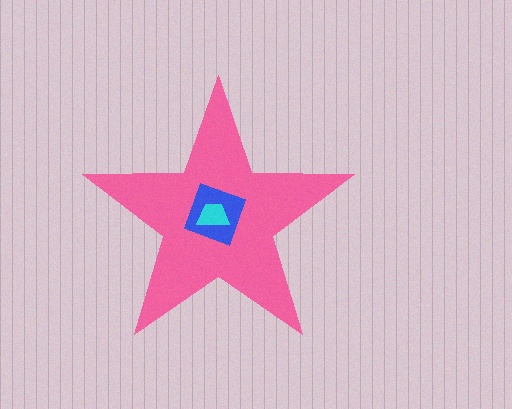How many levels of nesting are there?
3.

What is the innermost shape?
The cyan trapezoid.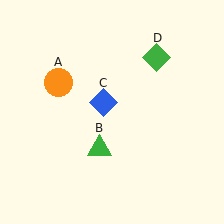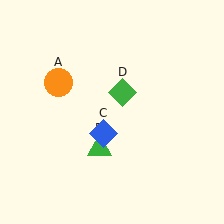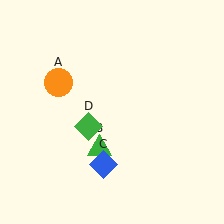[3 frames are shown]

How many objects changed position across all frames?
2 objects changed position: blue diamond (object C), green diamond (object D).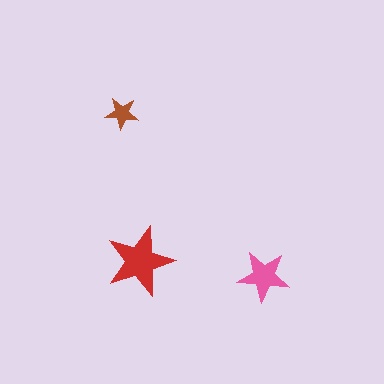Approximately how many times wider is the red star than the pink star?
About 1.5 times wider.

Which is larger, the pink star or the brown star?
The pink one.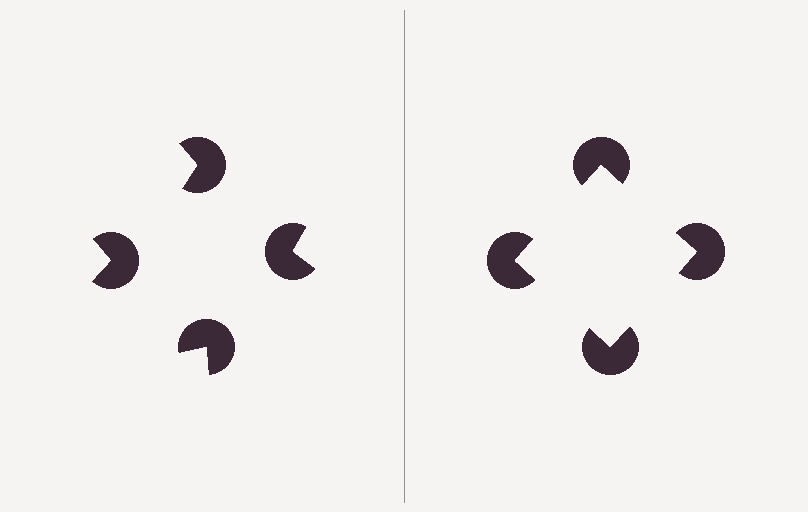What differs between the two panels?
The pac-man discs are positioned identically on both sides; only the wedge orientations differ. On the right they align to a square; on the left they are misaligned.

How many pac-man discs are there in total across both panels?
8 — 4 on each side.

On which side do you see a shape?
An illusory square appears on the right side. On the left side the wedge cuts are rotated, so no coherent shape forms.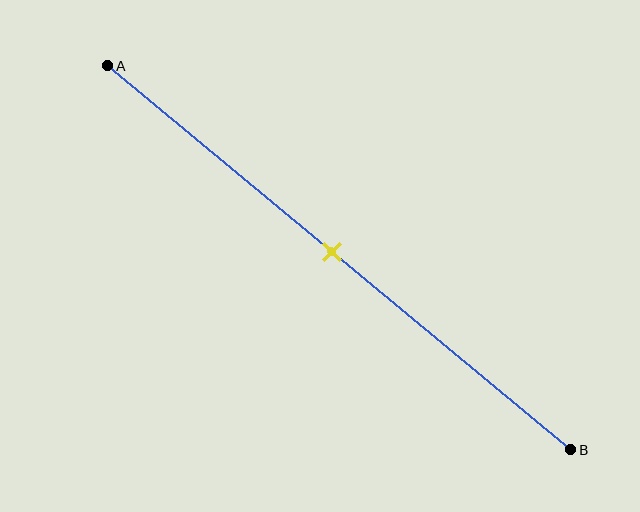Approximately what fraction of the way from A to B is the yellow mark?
The yellow mark is approximately 50% of the way from A to B.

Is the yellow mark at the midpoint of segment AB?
Yes, the mark is approximately at the midpoint.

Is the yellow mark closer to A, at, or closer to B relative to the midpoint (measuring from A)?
The yellow mark is approximately at the midpoint of segment AB.